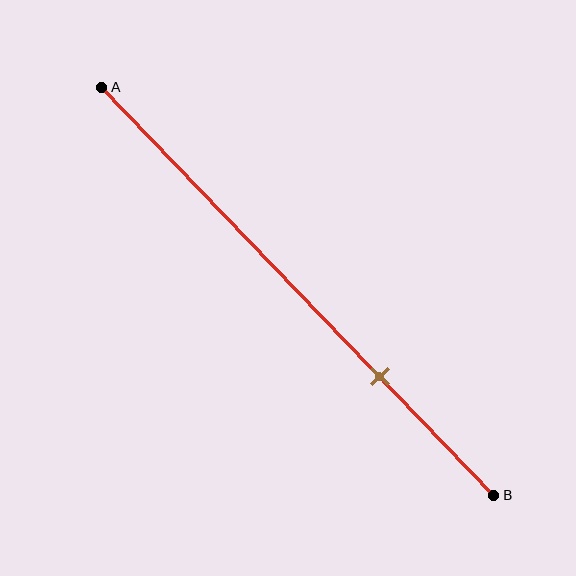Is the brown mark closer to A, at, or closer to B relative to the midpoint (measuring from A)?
The brown mark is closer to point B than the midpoint of segment AB.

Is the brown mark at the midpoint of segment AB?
No, the mark is at about 70% from A, not at the 50% midpoint.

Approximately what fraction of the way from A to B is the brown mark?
The brown mark is approximately 70% of the way from A to B.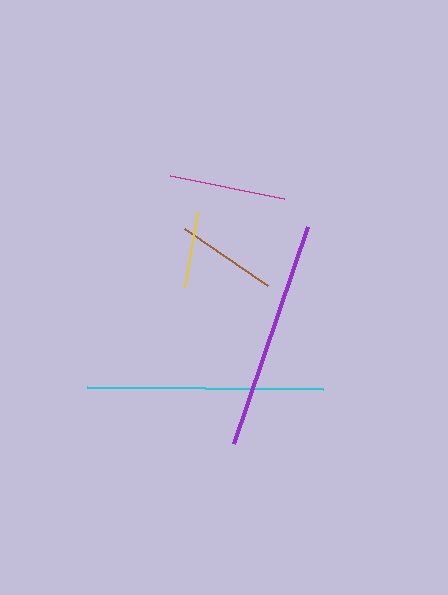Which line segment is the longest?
The cyan line is the longest at approximately 236 pixels.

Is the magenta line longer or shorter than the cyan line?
The cyan line is longer than the magenta line.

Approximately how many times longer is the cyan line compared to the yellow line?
The cyan line is approximately 3.1 times the length of the yellow line.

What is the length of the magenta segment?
The magenta segment is approximately 116 pixels long.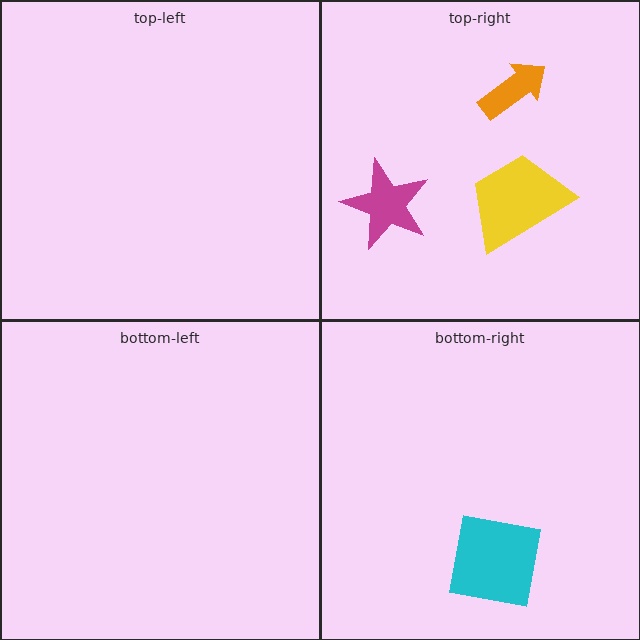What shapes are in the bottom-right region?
The cyan square.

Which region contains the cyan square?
The bottom-right region.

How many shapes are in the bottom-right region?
1.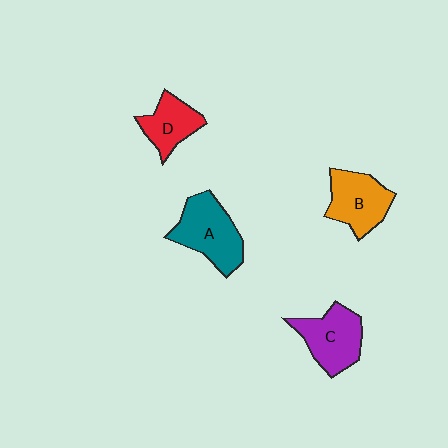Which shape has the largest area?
Shape A (teal).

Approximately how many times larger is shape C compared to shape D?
Approximately 1.4 times.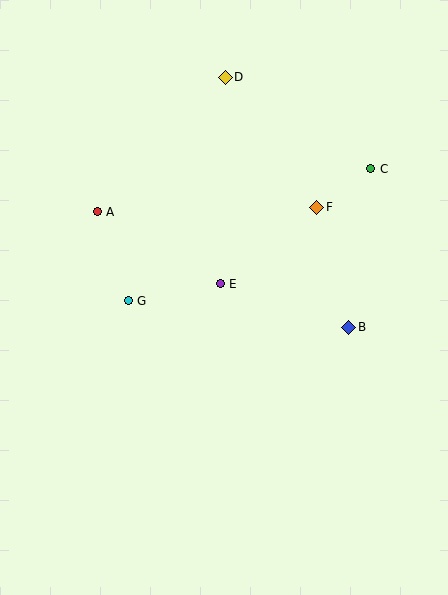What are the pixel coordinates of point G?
Point G is at (128, 301).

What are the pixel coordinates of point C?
Point C is at (371, 168).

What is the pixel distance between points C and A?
The distance between C and A is 277 pixels.